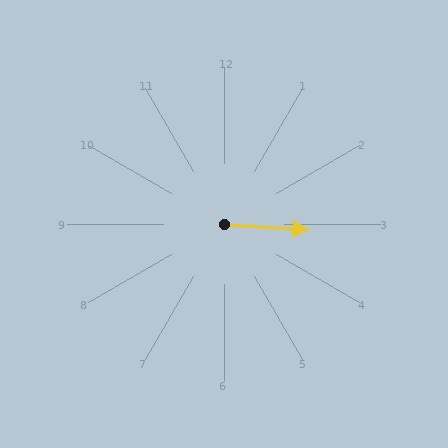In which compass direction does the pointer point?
East.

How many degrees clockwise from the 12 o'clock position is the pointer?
Approximately 94 degrees.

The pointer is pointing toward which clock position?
Roughly 3 o'clock.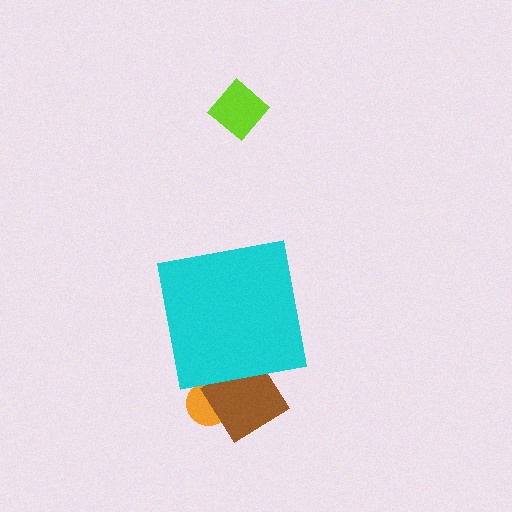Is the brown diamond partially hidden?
Yes, the brown diamond is partially hidden behind the cyan square.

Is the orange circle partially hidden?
Yes, the orange circle is partially hidden behind the cyan square.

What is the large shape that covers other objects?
A cyan square.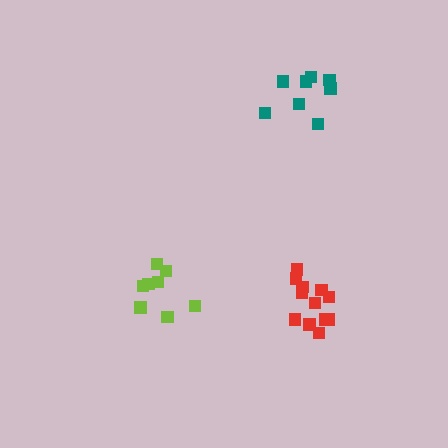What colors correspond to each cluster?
The clusters are colored: red, teal, lime.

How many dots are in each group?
Group 1: 12 dots, Group 2: 8 dots, Group 3: 8 dots (28 total).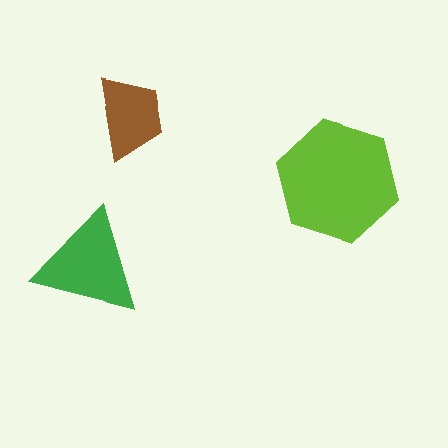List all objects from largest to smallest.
The lime hexagon, the green triangle, the brown trapezoid.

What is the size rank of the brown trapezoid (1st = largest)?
3rd.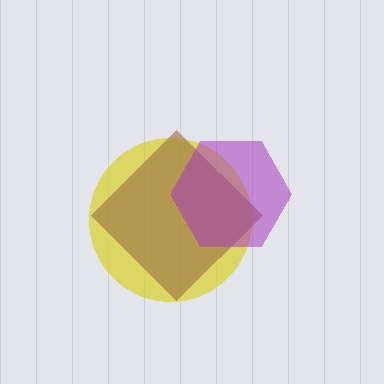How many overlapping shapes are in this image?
There are 3 overlapping shapes in the image.